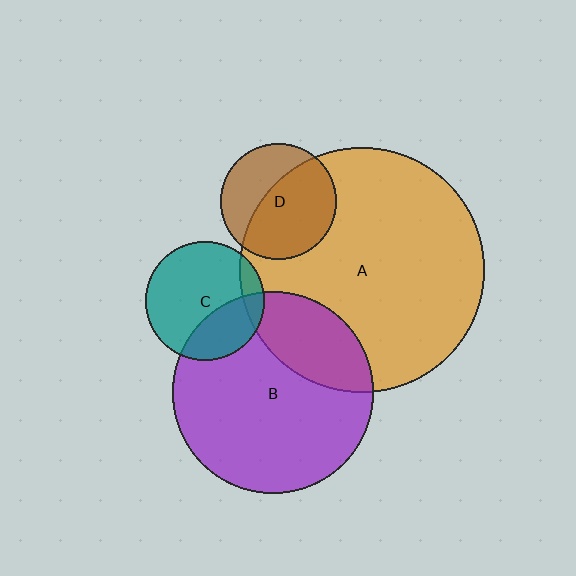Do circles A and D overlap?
Yes.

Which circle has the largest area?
Circle A (orange).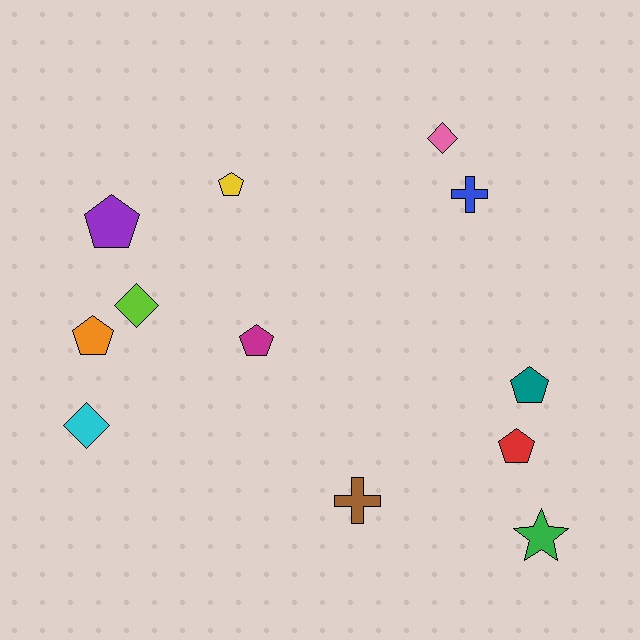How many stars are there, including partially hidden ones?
There is 1 star.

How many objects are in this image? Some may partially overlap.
There are 12 objects.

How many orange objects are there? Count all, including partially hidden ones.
There is 1 orange object.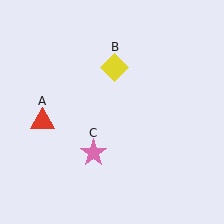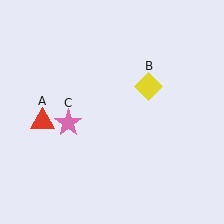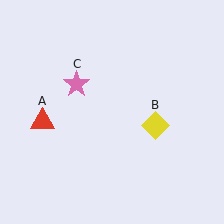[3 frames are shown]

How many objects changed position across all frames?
2 objects changed position: yellow diamond (object B), pink star (object C).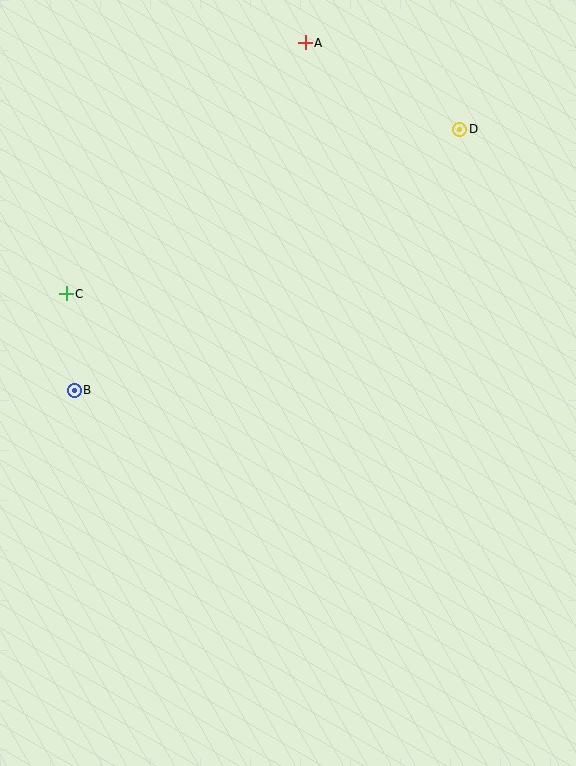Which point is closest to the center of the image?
Point B at (74, 390) is closest to the center.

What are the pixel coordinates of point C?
Point C is at (66, 294).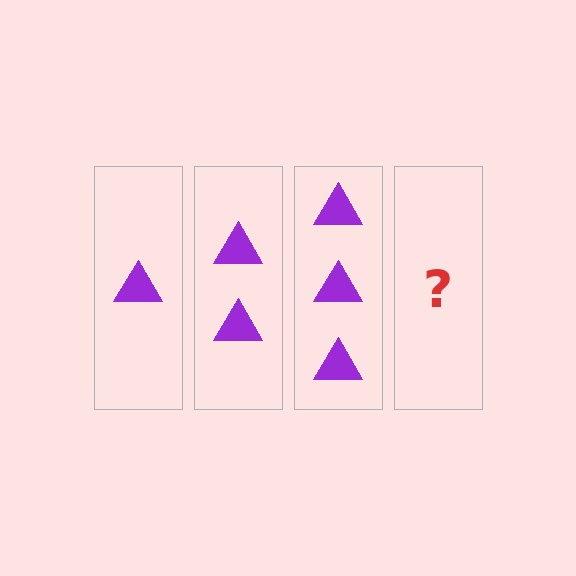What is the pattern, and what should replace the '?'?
The pattern is that each step adds one more triangle. The '?' should be 4 triangles.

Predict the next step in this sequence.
The next step is 4 triangles.